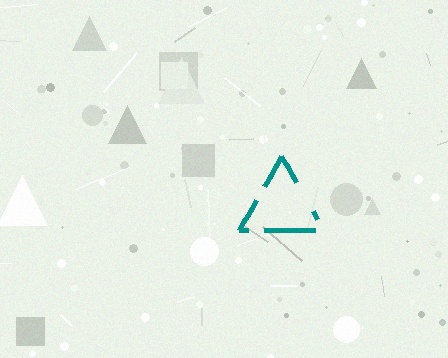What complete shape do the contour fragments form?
The contour fragments form a triangle.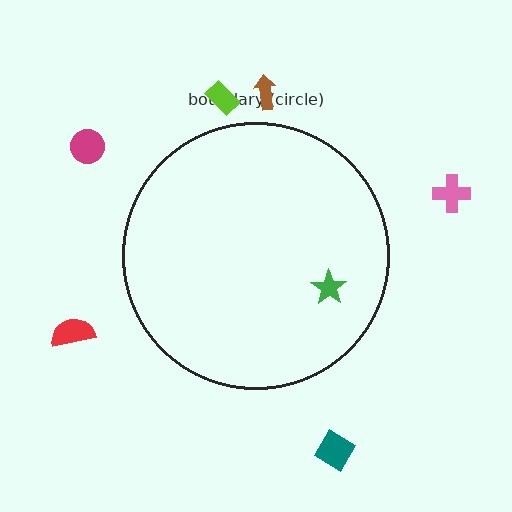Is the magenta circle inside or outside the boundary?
Outside.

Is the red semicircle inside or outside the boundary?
Outside.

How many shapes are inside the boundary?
1 inside, 6 outside.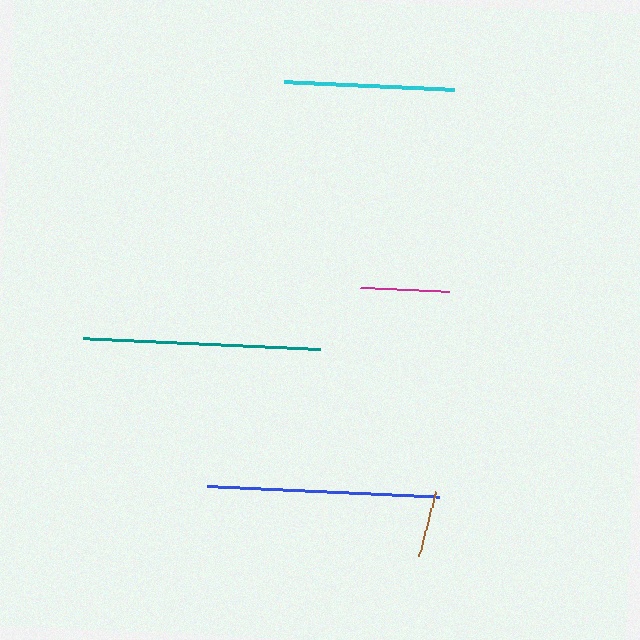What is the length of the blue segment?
The blue segment is approximately 232 pixels long.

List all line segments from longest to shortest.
From longest to shortest: teal, blue, cyan, magenta, brown.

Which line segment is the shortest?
The brown line is the shortest at approximately 67 pixels.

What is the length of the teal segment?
The teal segment is approximately 237 pixels long.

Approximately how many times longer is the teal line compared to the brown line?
The teal line is approximately 3.5 times the length of the brown line.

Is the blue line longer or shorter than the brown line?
The blue line is longer than the brown line.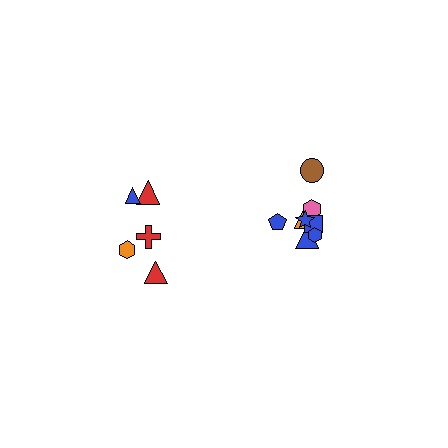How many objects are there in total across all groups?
There are 13 objects.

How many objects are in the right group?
There are 8 objects.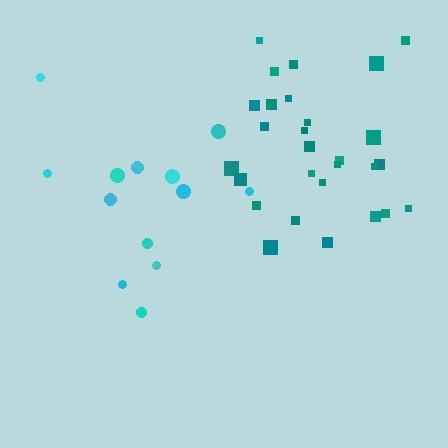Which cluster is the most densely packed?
Teal.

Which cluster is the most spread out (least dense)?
Cyan.